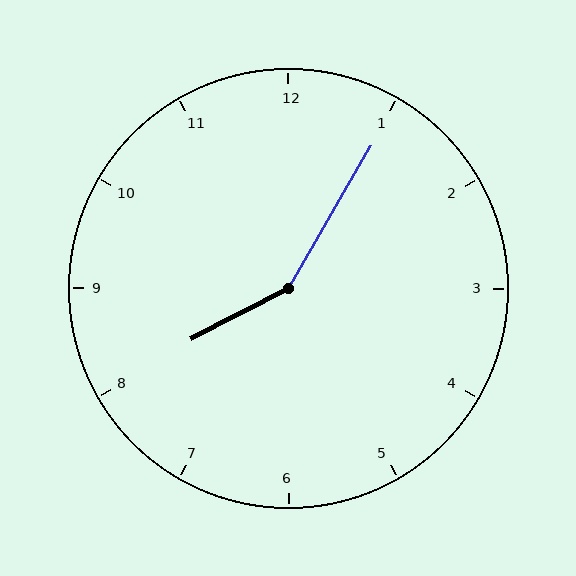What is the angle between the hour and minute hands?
Approximately 148 degrees.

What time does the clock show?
8:05.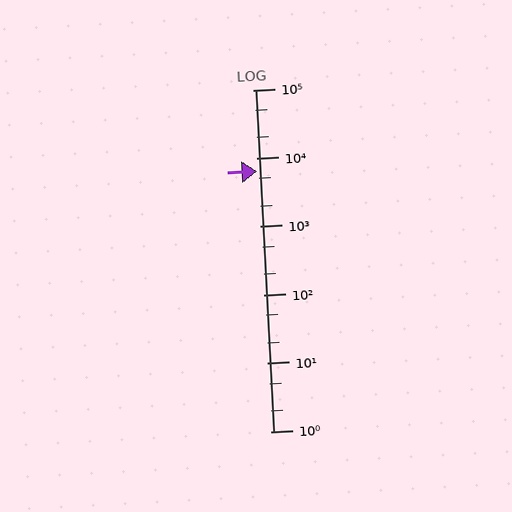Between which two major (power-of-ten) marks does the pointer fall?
The pointer is between 1000 and 10000.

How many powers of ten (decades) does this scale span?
The scale spans 5 decades, from 1 to 100000.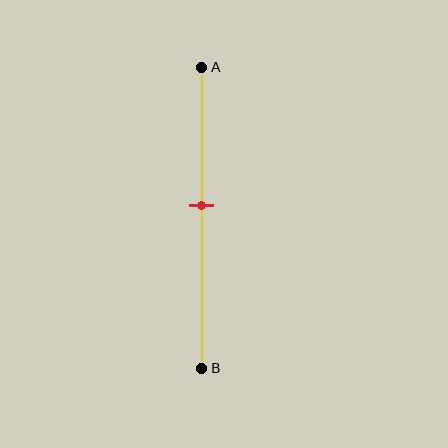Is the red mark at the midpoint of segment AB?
No, the mark is at about 45% from A, not at the 50% midpoint.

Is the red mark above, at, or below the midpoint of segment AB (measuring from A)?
The red mark is above the midpoint of segment AB.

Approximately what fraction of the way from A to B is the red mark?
The red mark is approximately 45% of the way from A to B.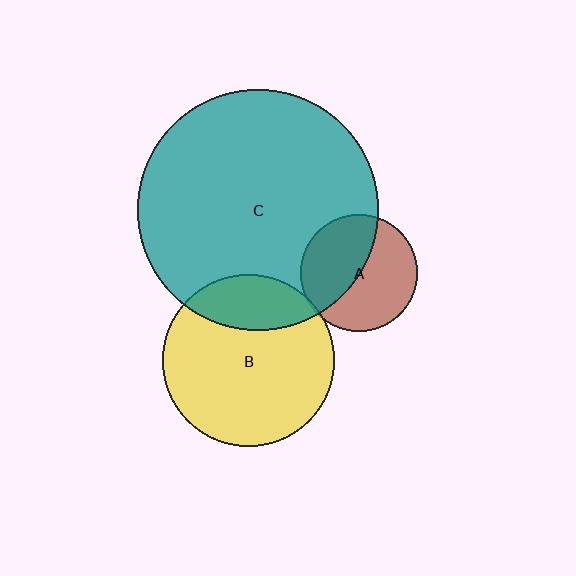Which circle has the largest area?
Circle C (teal).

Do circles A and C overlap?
Yes.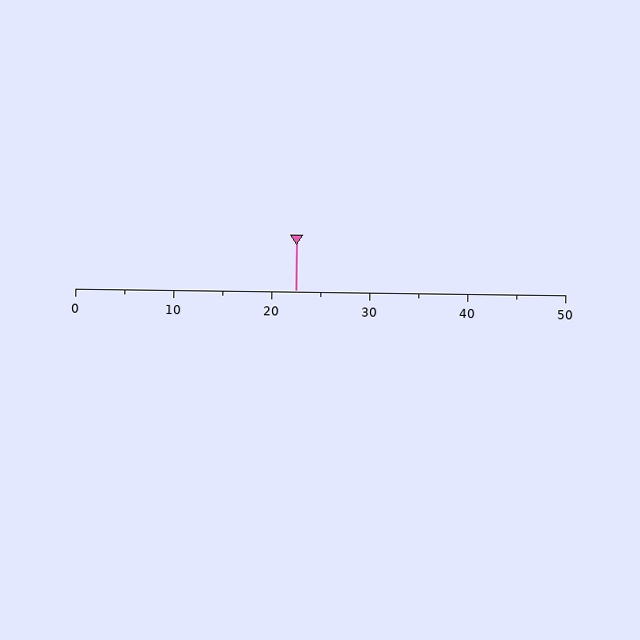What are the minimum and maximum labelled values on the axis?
The axis runs from 0 to 50.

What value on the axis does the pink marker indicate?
The marker indicates approximately 22.5.